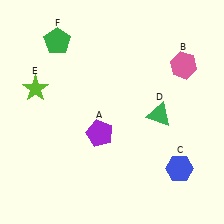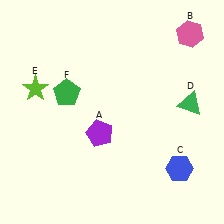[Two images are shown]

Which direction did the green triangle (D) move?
The green triangle (D) moved right.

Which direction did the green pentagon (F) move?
The green pentagon (F) moved down.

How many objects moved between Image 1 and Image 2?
3 objects moved between the two images.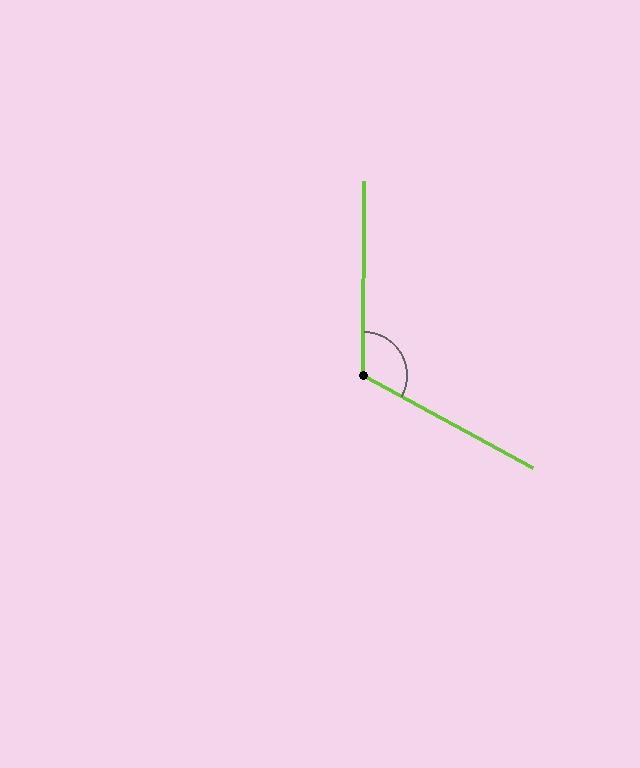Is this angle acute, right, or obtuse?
It is obtuse.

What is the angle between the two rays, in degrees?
Approximately 118 degrees.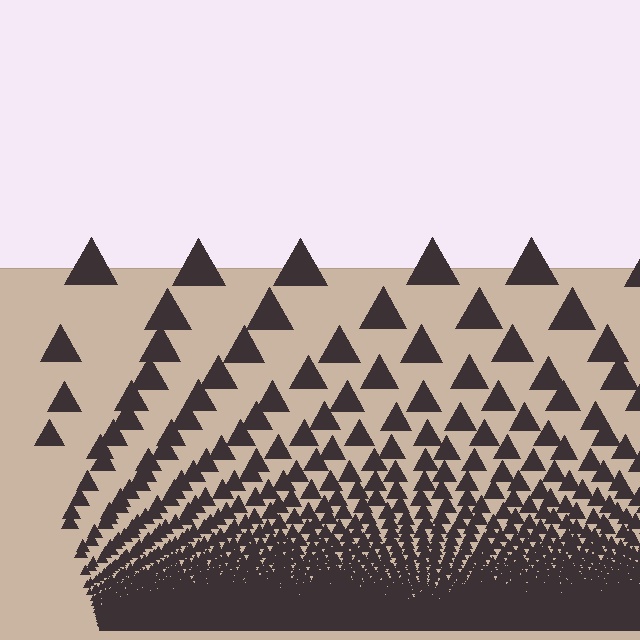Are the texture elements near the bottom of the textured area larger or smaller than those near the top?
Smaller. The gradient is inverted — elements near the bottom are smaller and denser.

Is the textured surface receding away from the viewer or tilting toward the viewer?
The surface appears to tilt toward the viewer. Texture elements get larger and sparser toward the top.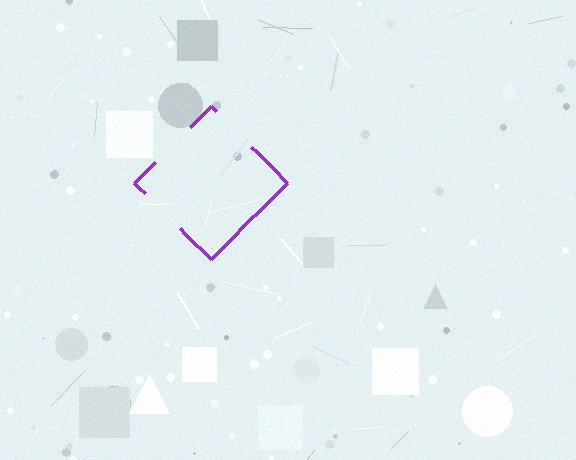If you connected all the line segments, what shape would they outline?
They would outline a diamond.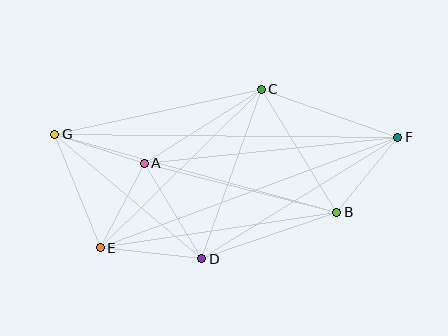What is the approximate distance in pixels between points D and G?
The distance between D and G is approximately 193 pixels.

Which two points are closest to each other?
Points A and G are closest to each other.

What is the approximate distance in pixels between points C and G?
The distance between C and G is approximately 211 pixels.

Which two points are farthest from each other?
Points F and G are farthest from each other.